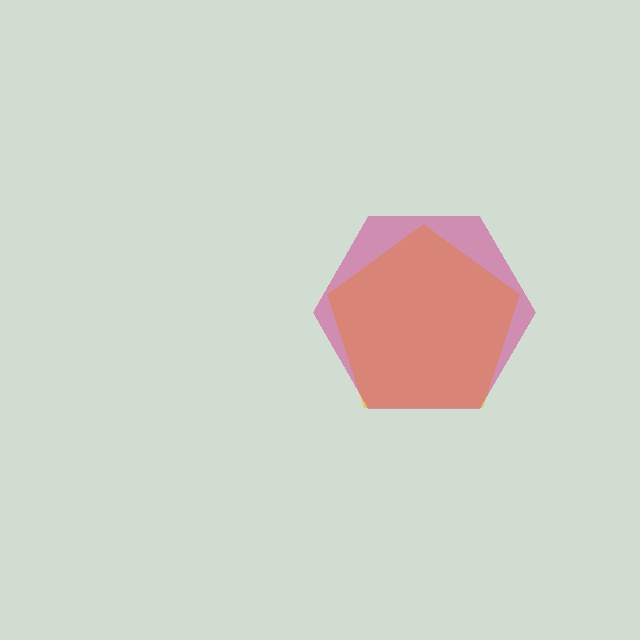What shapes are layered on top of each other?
The layered shapes are: a yellow pentagon, a magenta hexagon.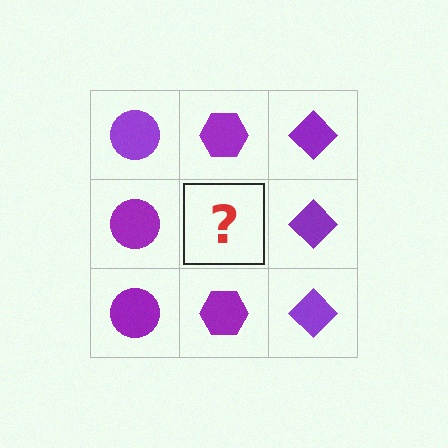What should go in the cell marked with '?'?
The missing cell should contain a purple hexagon.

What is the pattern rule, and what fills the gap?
The rule is that each column has a consistent shape. The gap should be filled with a purple hexagon.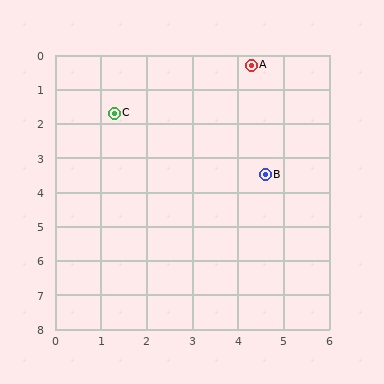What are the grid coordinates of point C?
Point C is at approximately (1.3, 1.7).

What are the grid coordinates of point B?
Point B is at approximately (4.6, 3.5).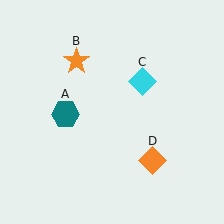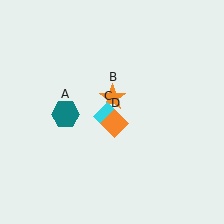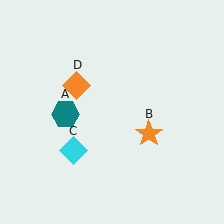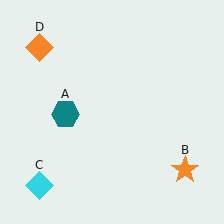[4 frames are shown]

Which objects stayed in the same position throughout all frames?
Teal hexagon (object A) remained stationary.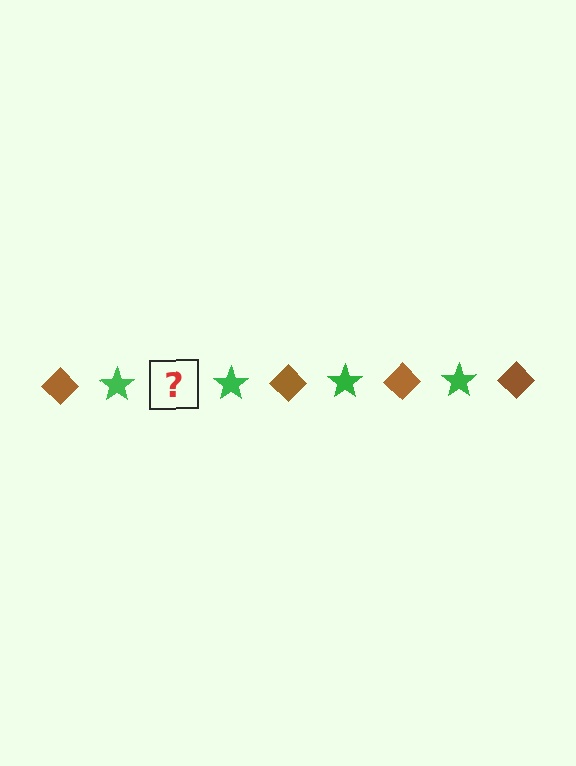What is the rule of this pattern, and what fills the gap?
The rule is that the pattern alternates between brown diamond and green star. The gap should be filled with a brown diamond.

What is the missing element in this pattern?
The missing element is a brown diamond.